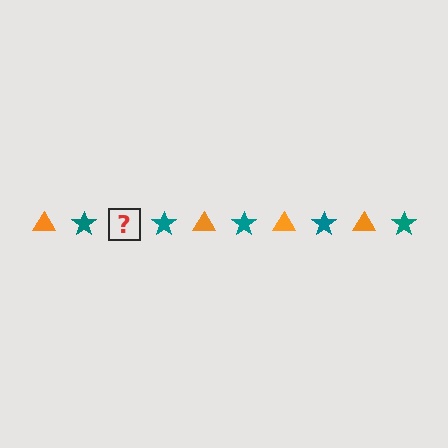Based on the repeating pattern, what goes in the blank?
The blank should be an orange triangle.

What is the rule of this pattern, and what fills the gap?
The rule is that the pattern alternates between orange triangle and teal star. The gap should be filled with an orange triangle.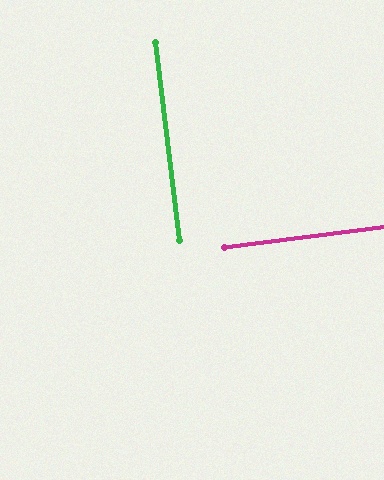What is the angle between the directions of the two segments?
Approximately 90 degrees.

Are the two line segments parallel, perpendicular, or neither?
Perpendicular — they meet at approximately 90°.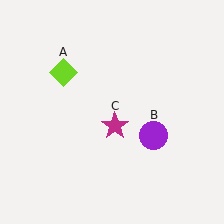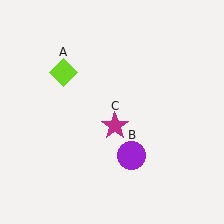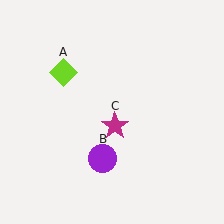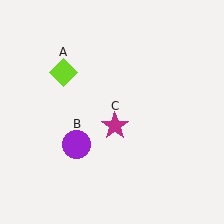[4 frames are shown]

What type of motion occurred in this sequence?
The purple circle (object B) rotated clockwise around the center of the scene.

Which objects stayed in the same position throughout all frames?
Lime diamond (object A) and magenta star (object C) remained stationary.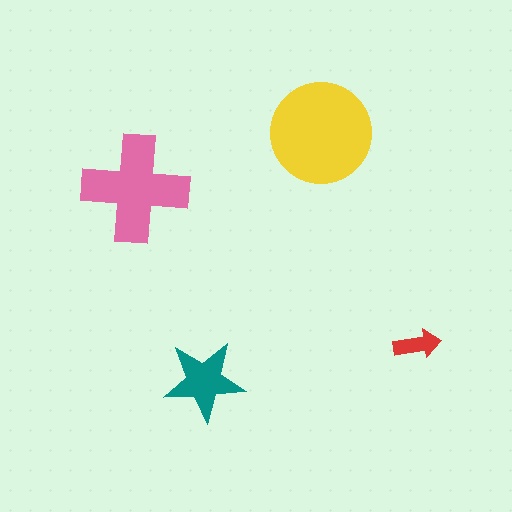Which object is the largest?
The yellow circle.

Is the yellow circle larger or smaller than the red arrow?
Larger.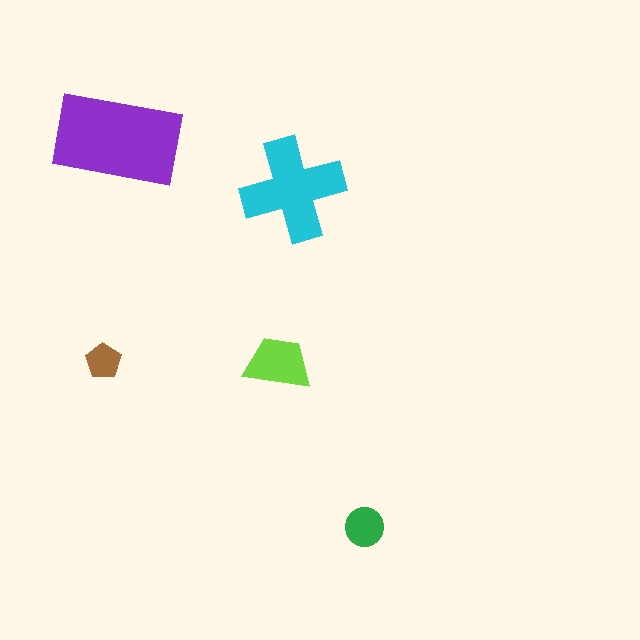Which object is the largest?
The purple rectangle.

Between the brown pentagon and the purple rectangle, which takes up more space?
The purple rectangle.